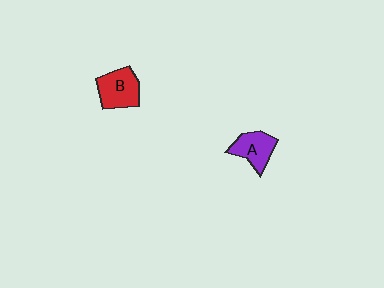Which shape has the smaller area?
Shape A (purple).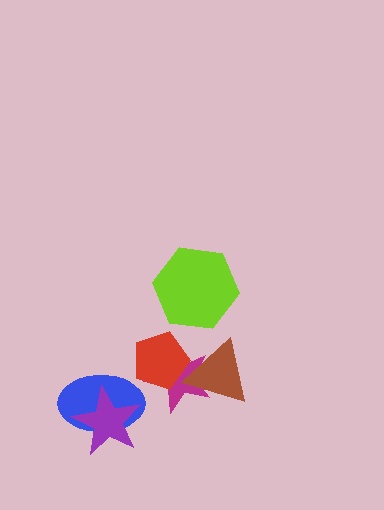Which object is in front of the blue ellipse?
The purple star is in front of the blue ellipse.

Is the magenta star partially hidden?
Yes, it is partially covered by another shape.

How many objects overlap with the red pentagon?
2 objects overlap with the red pentagon.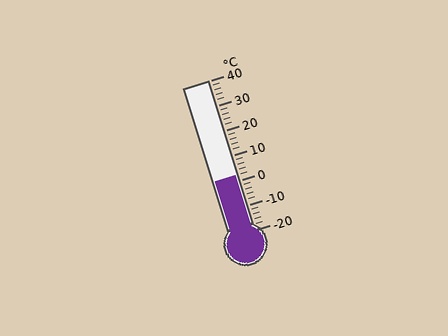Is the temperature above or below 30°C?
The temperature is below 30°C.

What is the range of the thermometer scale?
The thermometer scale ranges from -20°C to 40°C.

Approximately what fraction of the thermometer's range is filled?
The thermometer is filled to approximately 35% of its range.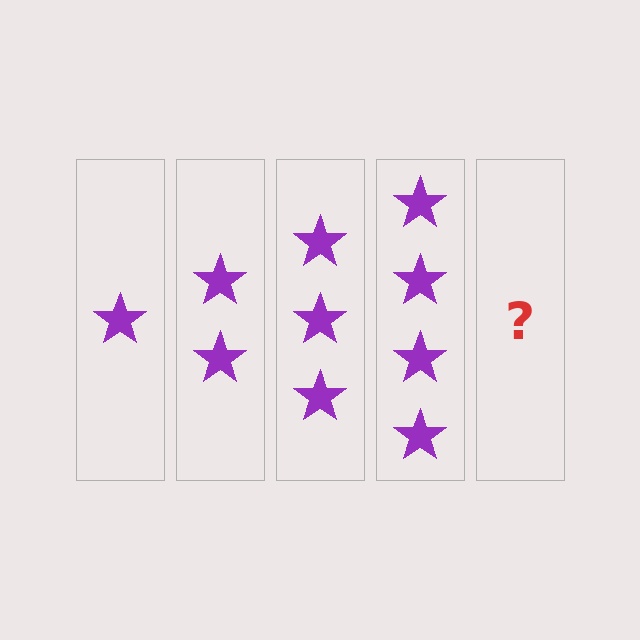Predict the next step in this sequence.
The next step is 5 stars.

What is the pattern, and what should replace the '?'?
The pattern is that each step adds one more star. The '?' should be 5 stars.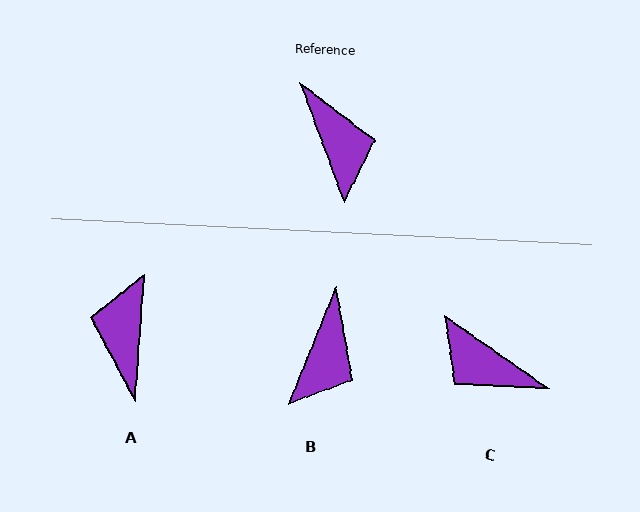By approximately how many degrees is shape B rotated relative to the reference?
Approximately 43 degrees clockwise.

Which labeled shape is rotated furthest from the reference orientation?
A, about 156 degrees away.